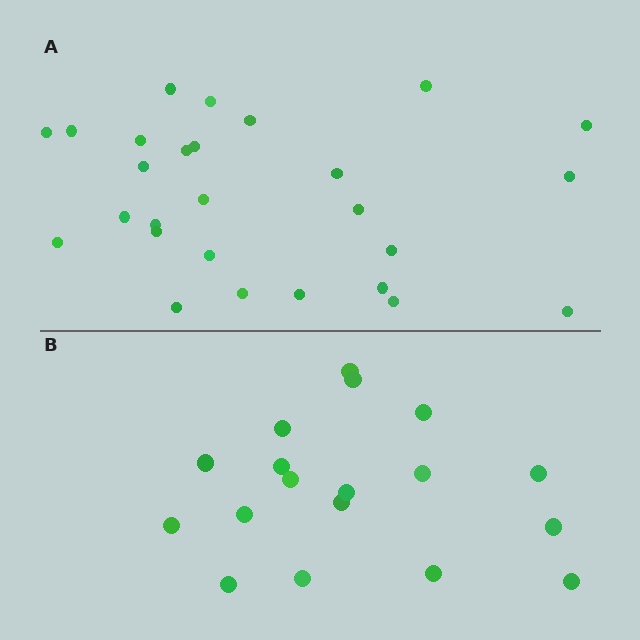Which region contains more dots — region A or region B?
Region A (the top region) has more dots.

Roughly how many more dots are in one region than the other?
Region A has roughly 8 or so more dots than region B.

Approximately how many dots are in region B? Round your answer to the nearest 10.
About 20 dots. (The exact count is 18, which rounds to 20.)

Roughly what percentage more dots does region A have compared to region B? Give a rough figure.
About 50% more.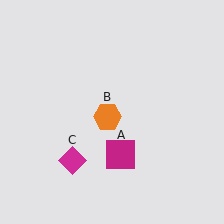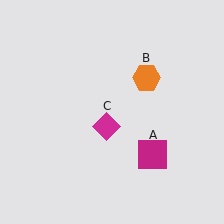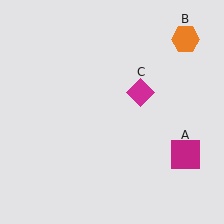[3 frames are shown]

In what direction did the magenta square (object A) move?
The magenta square (object A) moved right.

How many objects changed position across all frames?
3 objects changed position: magenta square (object A), orange hexagon (object B), magenta diamond (object C).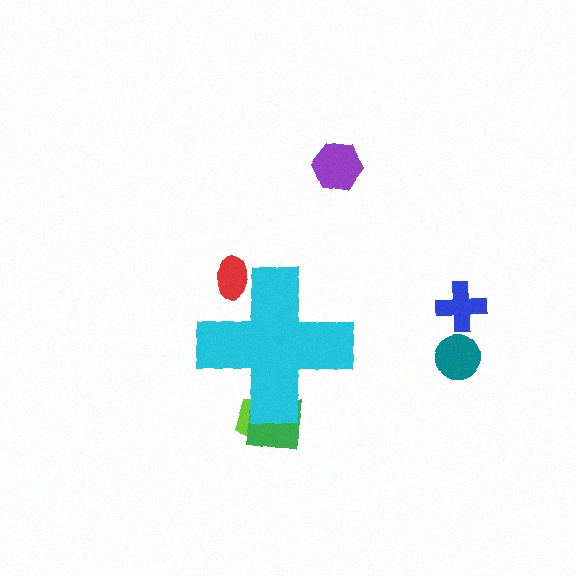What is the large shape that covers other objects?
A cyan cross.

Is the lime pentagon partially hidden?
Yes, the lime pentagon is partially hidden behind the cyan cross.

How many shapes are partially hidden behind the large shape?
3 shapes are partially hidden.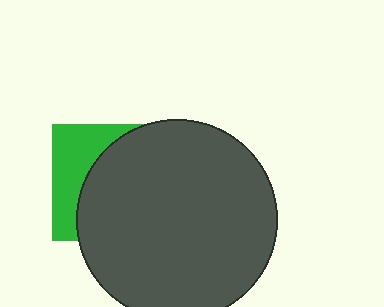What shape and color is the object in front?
The object in front is a dark gray circle.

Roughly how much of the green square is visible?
A small part of it is visible (roughly 34%).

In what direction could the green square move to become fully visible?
The green square could move left. That would shift it out from behind the dark gray circle entirely.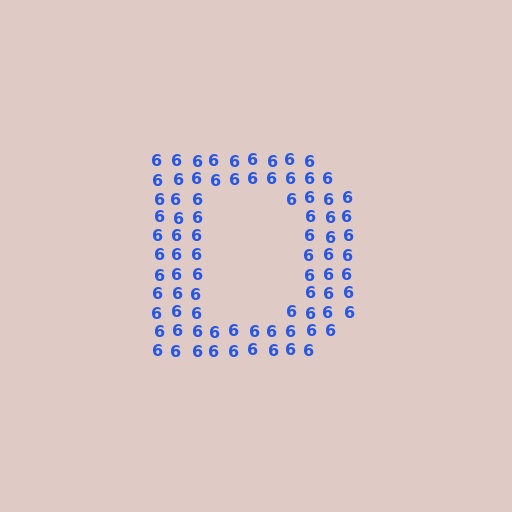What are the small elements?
The small elements are digit 6's.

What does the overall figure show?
The overall figure shows the letter D.